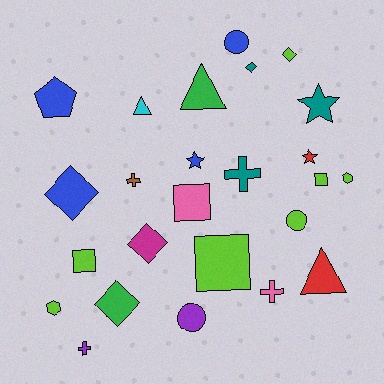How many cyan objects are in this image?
There is 1 cyan object.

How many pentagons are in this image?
There is 1 pentagon.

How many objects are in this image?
There are 25 objects.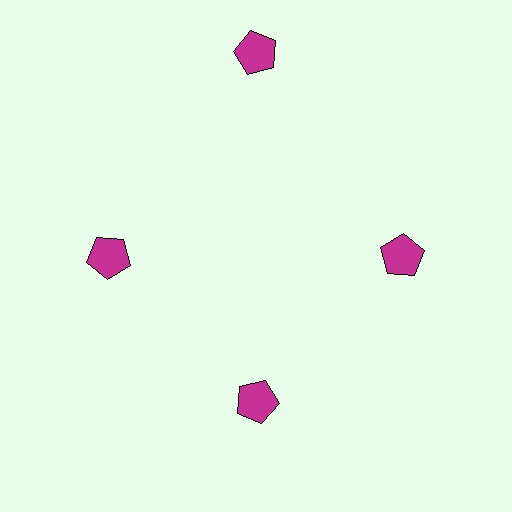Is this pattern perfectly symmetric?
No. The 4 magenta pentagons are arranged in a ring, but one element near the 12 o'clock position is pushed outward from the center, breaking the 4-fold rotational symmetry.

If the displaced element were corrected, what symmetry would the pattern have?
It would have 4-fold rotational symmetry — the pattern would map onto itself every 90 degrees.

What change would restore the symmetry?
The symmetry would be restored by moving it inward, back onto the ring so that all 4 pentagons sit at equal angles and equal distance from the center.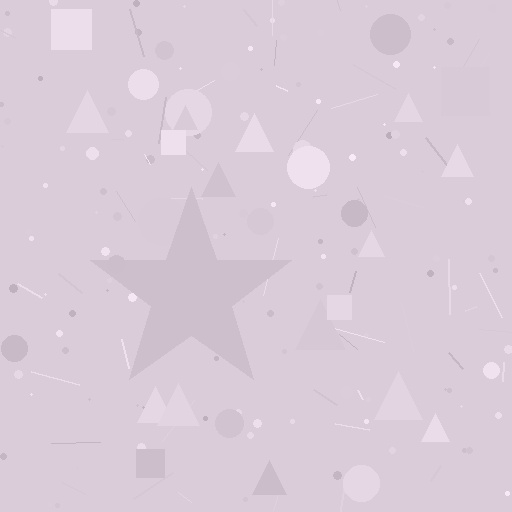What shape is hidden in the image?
A star is hidden in the image.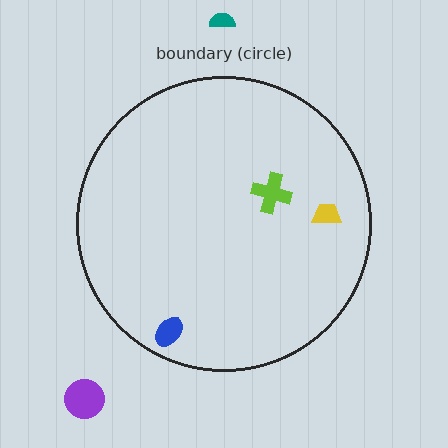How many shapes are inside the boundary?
3 inside, 2 outside.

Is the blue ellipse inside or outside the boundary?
Inside.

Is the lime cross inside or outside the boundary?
Inside.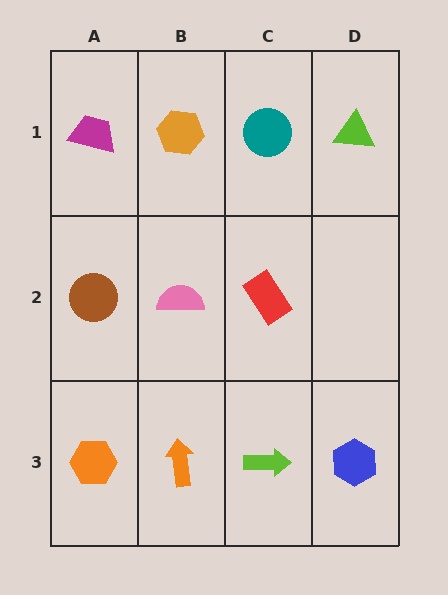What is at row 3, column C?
A lime arrow.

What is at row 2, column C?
A red rectangle.